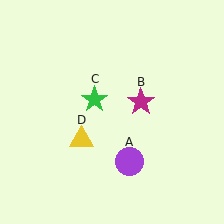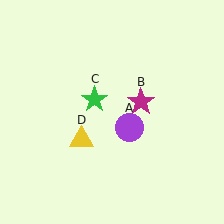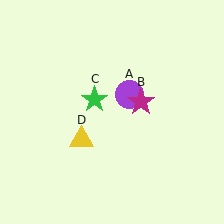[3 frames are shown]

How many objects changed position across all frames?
1 object changed position: purple circle (object A).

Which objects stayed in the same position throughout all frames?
Magenta star (object B) and green star (object C) and yellow triangle (object D) remained stationary.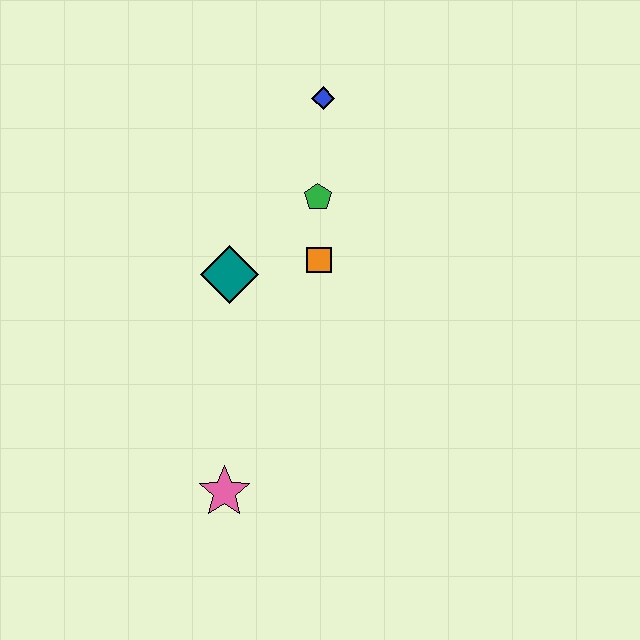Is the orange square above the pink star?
Yes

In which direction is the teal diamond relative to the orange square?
The teal diamond is to the left of the orange square.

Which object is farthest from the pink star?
The blue diamond is farthest from the pink star.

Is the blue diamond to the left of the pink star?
No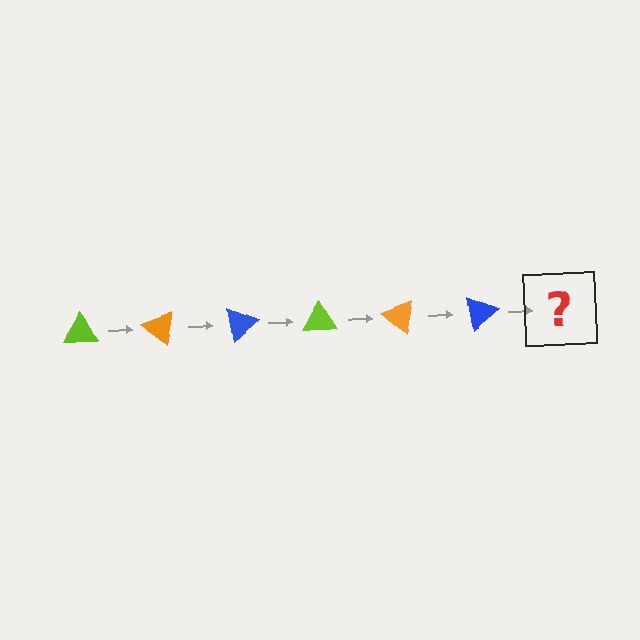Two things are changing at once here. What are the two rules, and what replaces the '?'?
The two rules are that it rotates 40 degrees each step and the color cycles through lime, orange, and blue. The '?' should be a lime triangle, rotated 240 degrees from the start.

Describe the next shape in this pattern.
It should be a lime triangle, rotated 240 degrees from the start.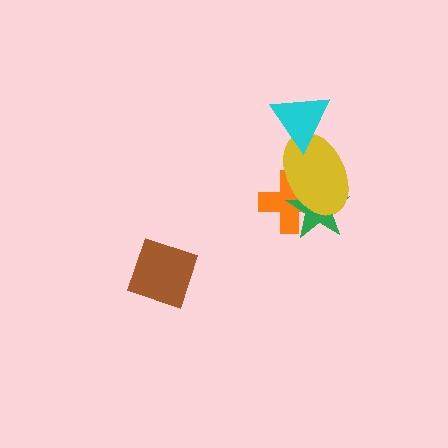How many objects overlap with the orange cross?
2 objects overlap with the orange cross.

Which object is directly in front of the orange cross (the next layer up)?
The green star is directly in front of the orange cross.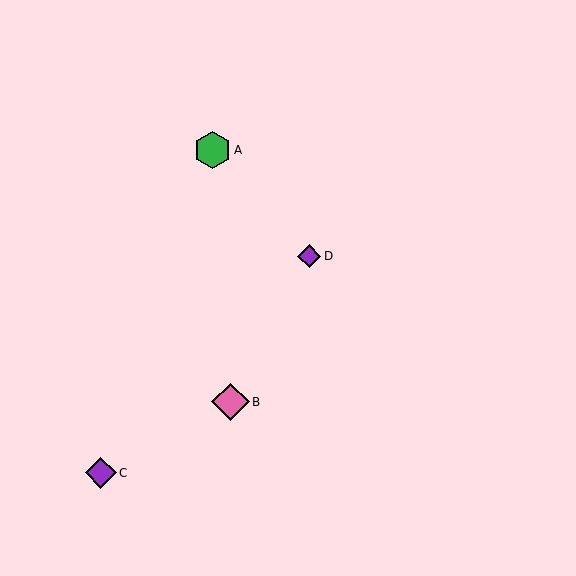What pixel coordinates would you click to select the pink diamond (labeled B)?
Click at (231, 402) to select the pink diamond B.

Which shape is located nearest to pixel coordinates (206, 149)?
The green hexagon (labeled A) at (212, 150) is nearest to that location.